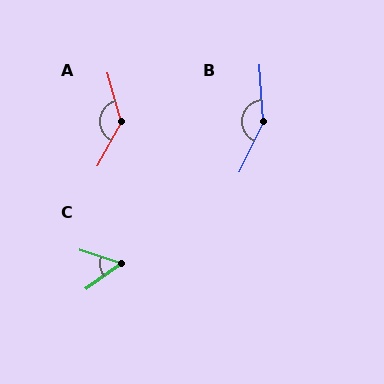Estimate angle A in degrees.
Approximately 136 degrees.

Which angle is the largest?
B, at approximately 151 degrees.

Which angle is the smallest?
C, at approximately 54 degrees.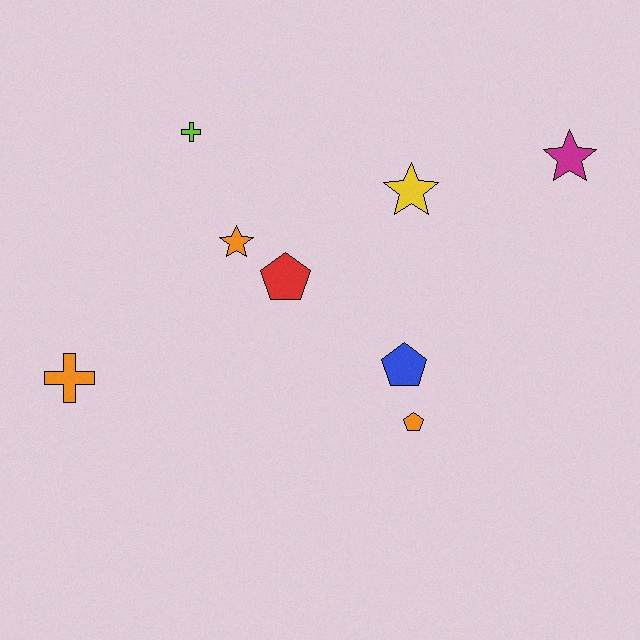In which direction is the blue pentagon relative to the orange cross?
The blue pentagon is to the right of the orange cross.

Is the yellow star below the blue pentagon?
No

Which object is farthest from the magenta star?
The orange cross is farthest from the magenta star.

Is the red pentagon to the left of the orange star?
No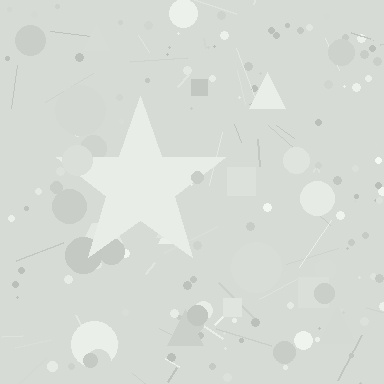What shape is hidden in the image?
A star is hidden in the image.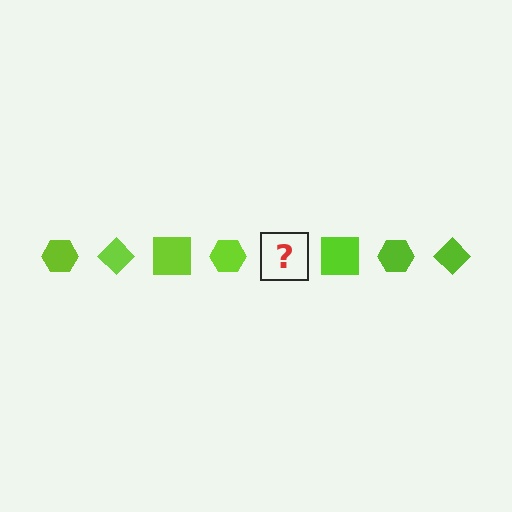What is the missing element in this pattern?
The missing element is a lime diamond.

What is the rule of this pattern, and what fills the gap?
The rule is that the pattern cycles through hexagon, diamond, square shapes in lime. The gap should be filled with a lime diamond.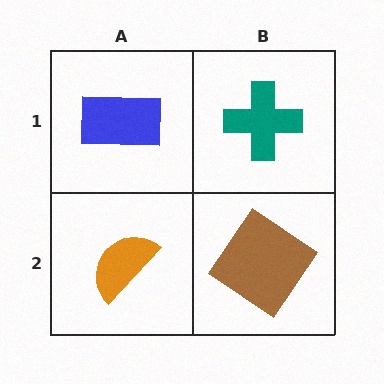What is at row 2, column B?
A brown diamond.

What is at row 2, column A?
An orange semicircle.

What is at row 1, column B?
A teal cross.